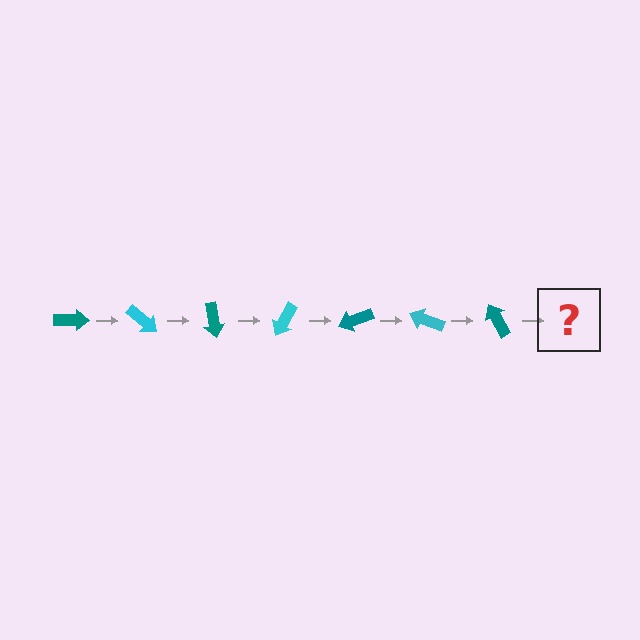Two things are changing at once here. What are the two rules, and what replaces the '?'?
The two rules are that it rotates 40 degrees each step and the color cycles through teal and cyan. The '?' should be a cyan arrow, rotated 280 degrees from the start.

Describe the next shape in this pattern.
It should be a cyan arrow, rotated 280 degrees from the start.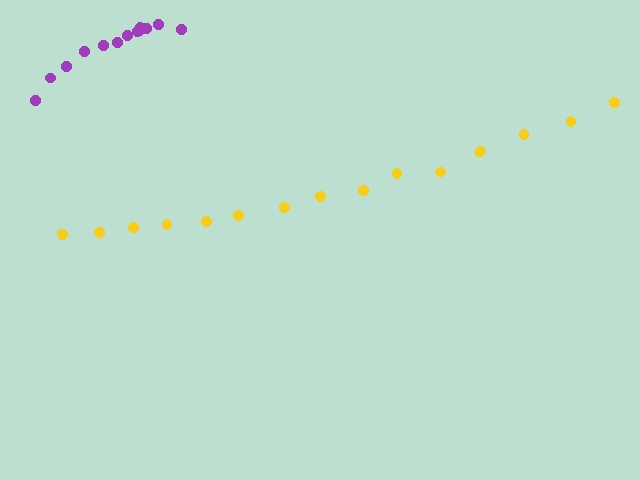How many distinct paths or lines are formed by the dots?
There are 2 distinct paths.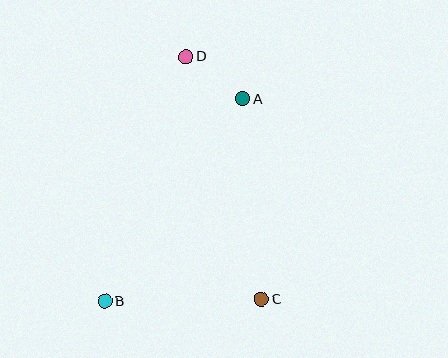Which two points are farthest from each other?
Points B and D are farthest from each other.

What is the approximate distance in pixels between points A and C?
The distance between A and C is approximately 202 pixels.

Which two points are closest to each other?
Points A and D are closest to each other.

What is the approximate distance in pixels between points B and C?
The distance between B and C is approximately 156 pixels.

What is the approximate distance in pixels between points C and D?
The distance between C and D is approximately 254 pixels.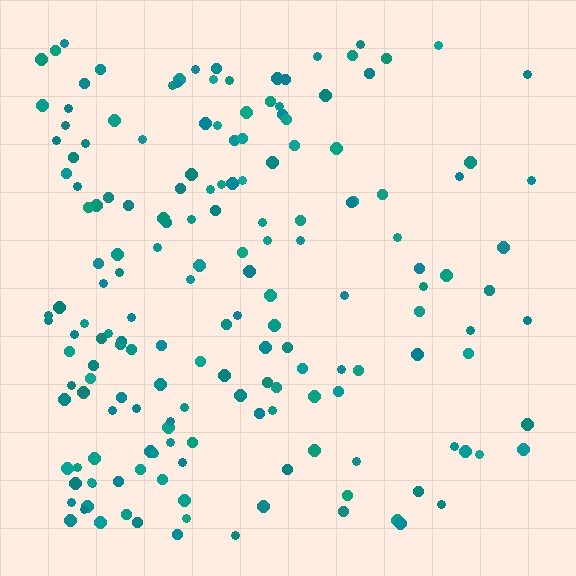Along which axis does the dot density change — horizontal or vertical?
Horizontal.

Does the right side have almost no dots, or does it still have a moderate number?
Still a moderate number, just noticeably fewer than the left.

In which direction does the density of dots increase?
From right to left, with the left side densest.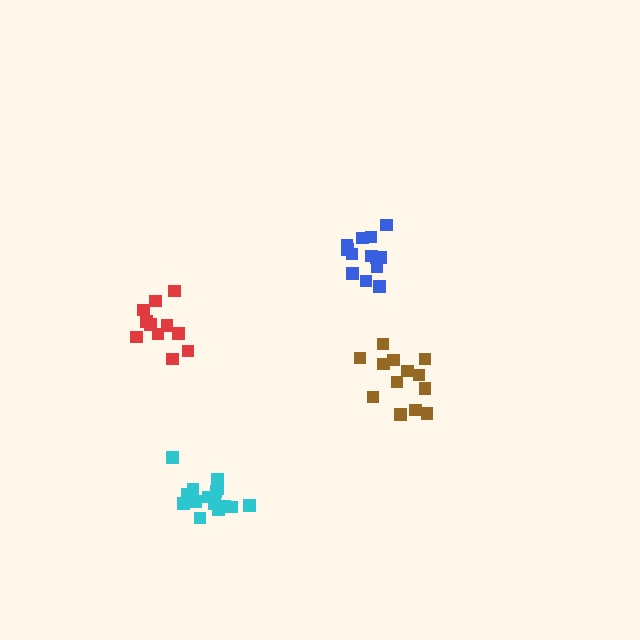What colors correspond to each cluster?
The clusters are colored: brown, cyan, blue, red.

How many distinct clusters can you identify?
There are 4 distinct clusters.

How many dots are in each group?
Group 1: 13 dots, Group 2: 15 dots, Group 3: 13 dots, Group 4: 11 dots (52 total).